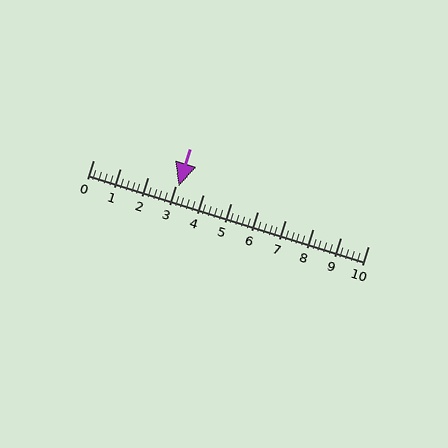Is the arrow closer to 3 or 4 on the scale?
The arrow is closer to 3.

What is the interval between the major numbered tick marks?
The major tick marks are spaced 1 units apart.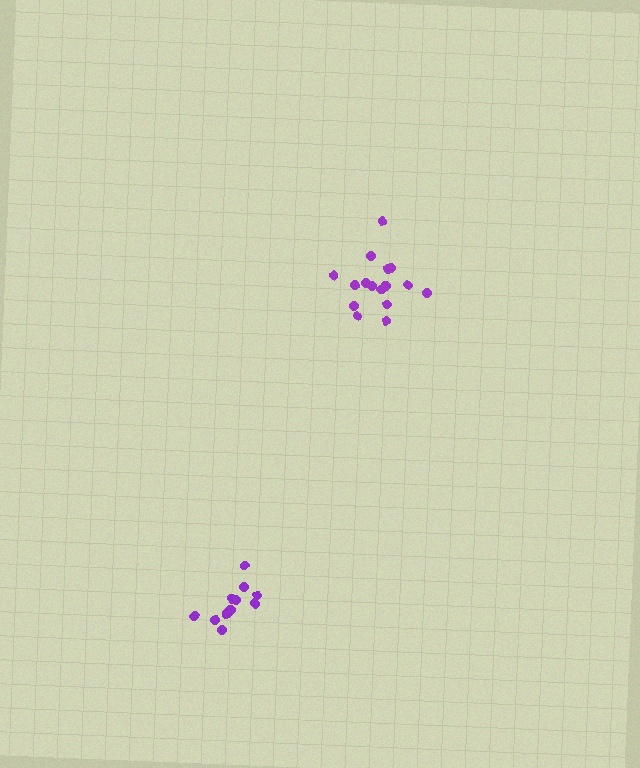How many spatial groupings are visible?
There are 2 spatial groupings.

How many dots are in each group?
Group 1: 16 dots, Group 2: 12 dots (28 total).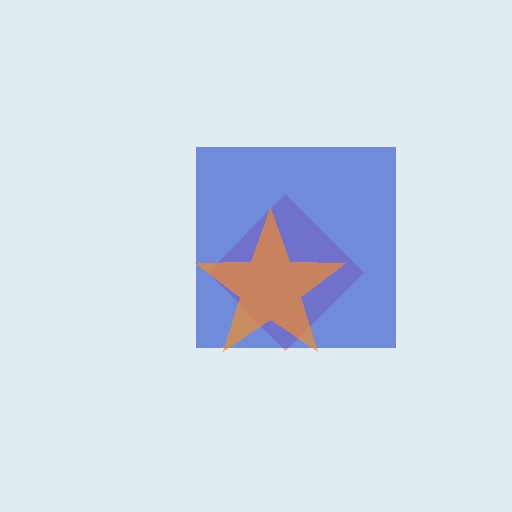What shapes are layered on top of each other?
The layered shapes are: a pink diamond, a blue square, an orange star.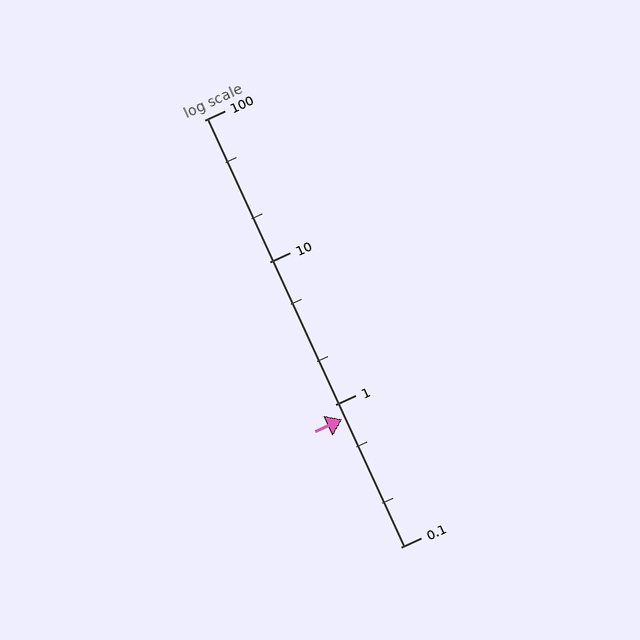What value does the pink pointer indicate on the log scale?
The pointer indicates approximately 0.79.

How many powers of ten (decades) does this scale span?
The scale spans 3 decades, from 0.1 to 100.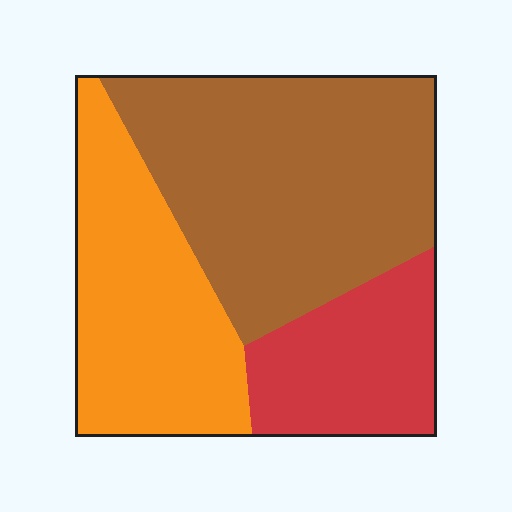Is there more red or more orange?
Orange.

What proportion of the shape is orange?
Orange covers about 30% of the shape.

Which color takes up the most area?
Brown, at roughly 50%.